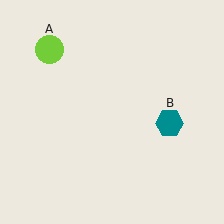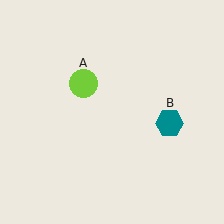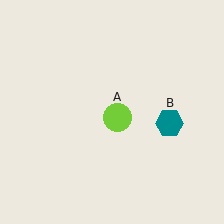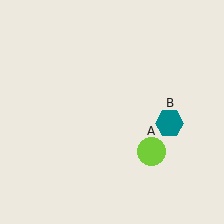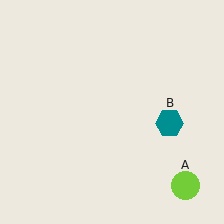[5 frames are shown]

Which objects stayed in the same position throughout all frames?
Teal hexagon (object B) remained stationary.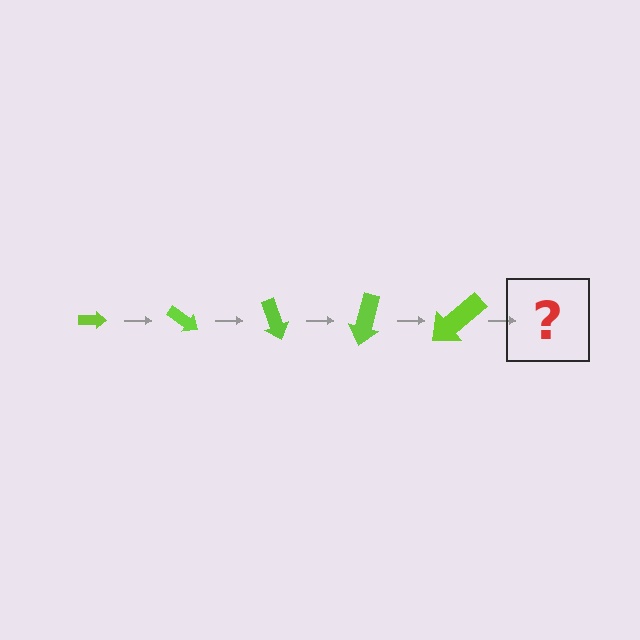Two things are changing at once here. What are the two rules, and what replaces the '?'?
The two rules are that the arrow grows larger each step and it rotates 35 degrees each step. The '?' should be an arrow, larger than the previous one and rotated 175 degrees from the start.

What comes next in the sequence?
The next element should be an arrow, larger than the previous one and rotated 175 degrees from the start.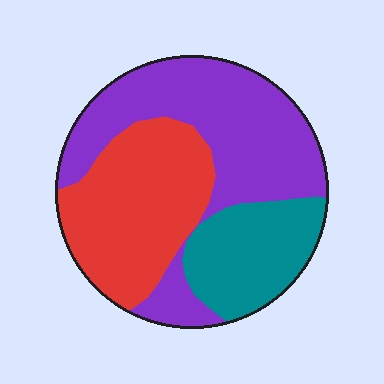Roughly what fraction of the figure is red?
Red takes up between a quarter and a half of the figure.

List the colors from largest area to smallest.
From largest to smallest: purple, red, teal.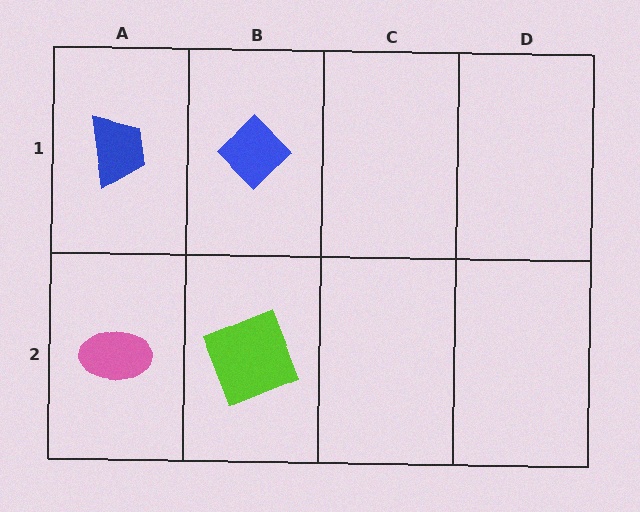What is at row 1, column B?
A blue diamond.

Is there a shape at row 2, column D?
No, that cell is empty.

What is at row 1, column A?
A blue trapezoid.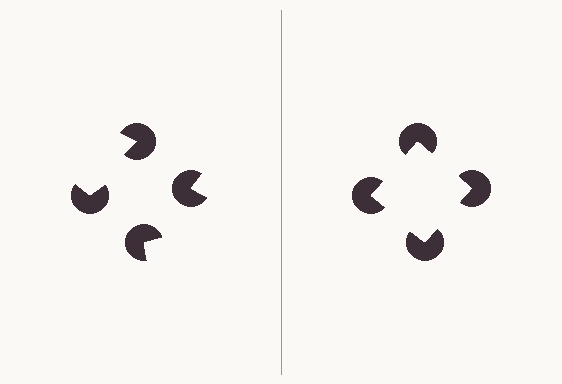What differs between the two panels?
The pac-man discs are positioned identically on both sides; only the wedge orientations differ. On the right they align to a square; on the left they are misaligned.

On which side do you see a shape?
An illusory square appears on the right side. On the left side the wedge cuts are rotated, so no coherent shape forms.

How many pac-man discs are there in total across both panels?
8 — 4 on each side.